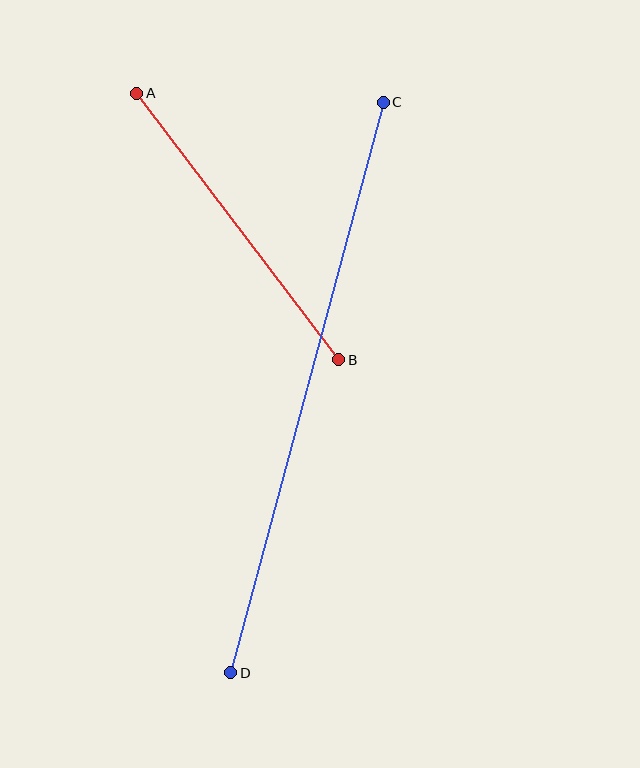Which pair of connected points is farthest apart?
Points C and D are farthest apart.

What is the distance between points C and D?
The distance is approximately 591 pixels.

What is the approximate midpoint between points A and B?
The midpoint is at approximately (238, 227) pixels.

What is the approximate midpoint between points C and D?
The midpoint is at approximately (307, 388) pixels.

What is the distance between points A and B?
The distance is approximately 335 pixels.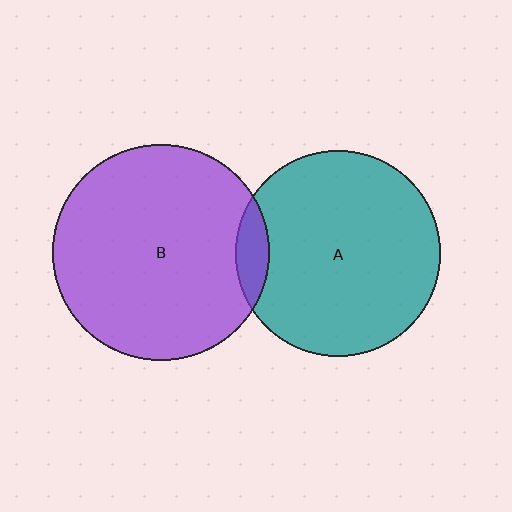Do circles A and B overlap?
Yes.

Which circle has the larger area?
Circle B (purple).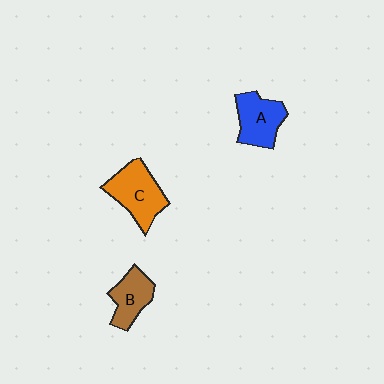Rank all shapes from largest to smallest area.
From largest to smallest: C (orange), A (blue), B (brown).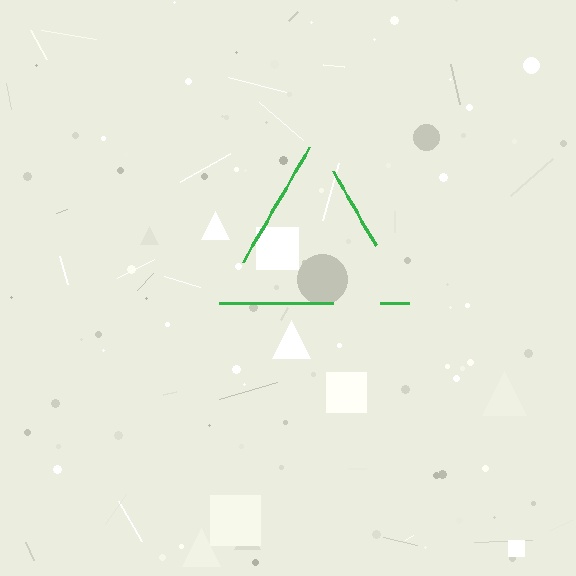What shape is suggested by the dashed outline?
The dashed outline suggests a triangle.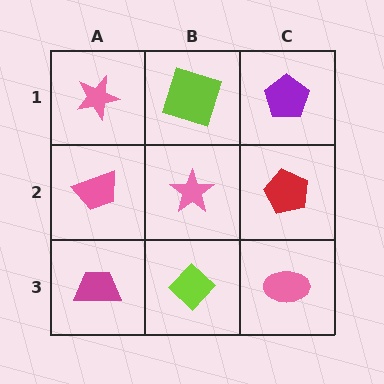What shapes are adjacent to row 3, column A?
A pink trapezoid (row 2, column A), a lime diamond (row 3, column B).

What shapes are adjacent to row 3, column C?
A red pentagon (row 2, column C), a lime diamond (row 3, column B).